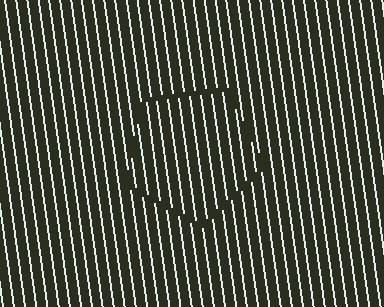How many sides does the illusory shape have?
5 sides — the line-ends trace a pentagon.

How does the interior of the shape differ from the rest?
The interior of the shape contains the same grating, shifted by half a period — the contour is defined by the phase discontinuity where line-ends from the inner and outer gratings abut.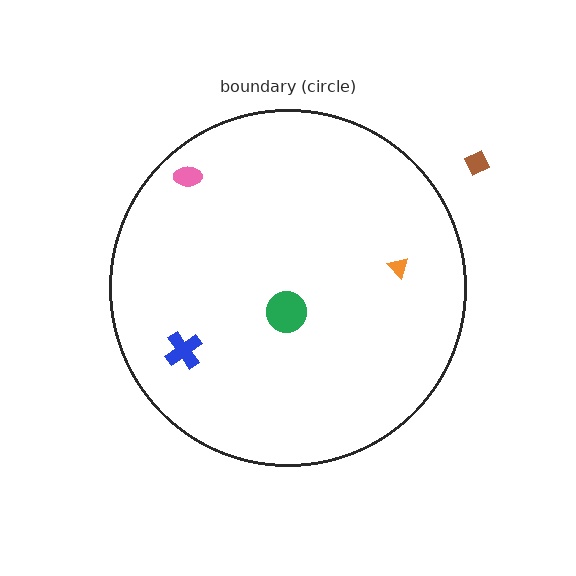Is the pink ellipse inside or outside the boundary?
Inside.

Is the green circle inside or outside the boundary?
Inside.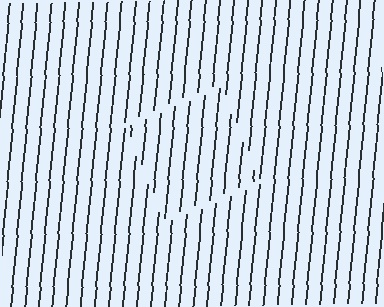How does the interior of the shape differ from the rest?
The interior of the shape contains the same grating, shifted by half a period — the contour is defined by the phase discontinuity where line-ends from the inner and outer gratings abut.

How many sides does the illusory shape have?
4 sides — the line-ends trace a square.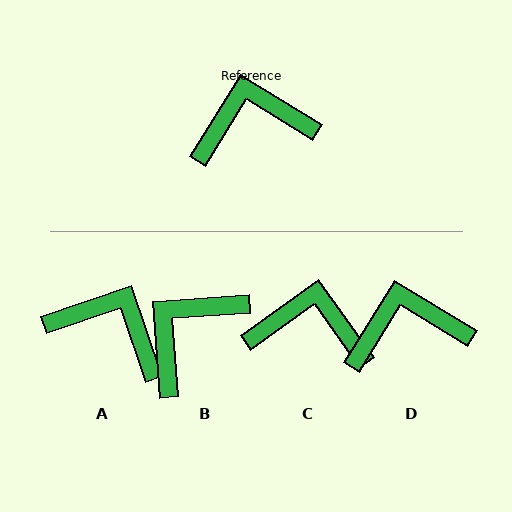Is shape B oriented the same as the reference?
No, it is off by about 36 degrees.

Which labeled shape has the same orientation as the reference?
D.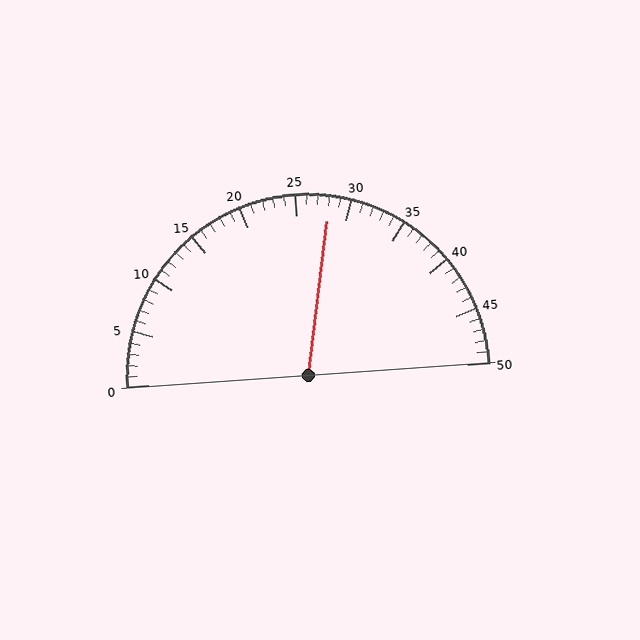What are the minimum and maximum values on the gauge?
The gauge ranges from 0 to 50.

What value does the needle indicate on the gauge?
The needle indicates approximately 28.